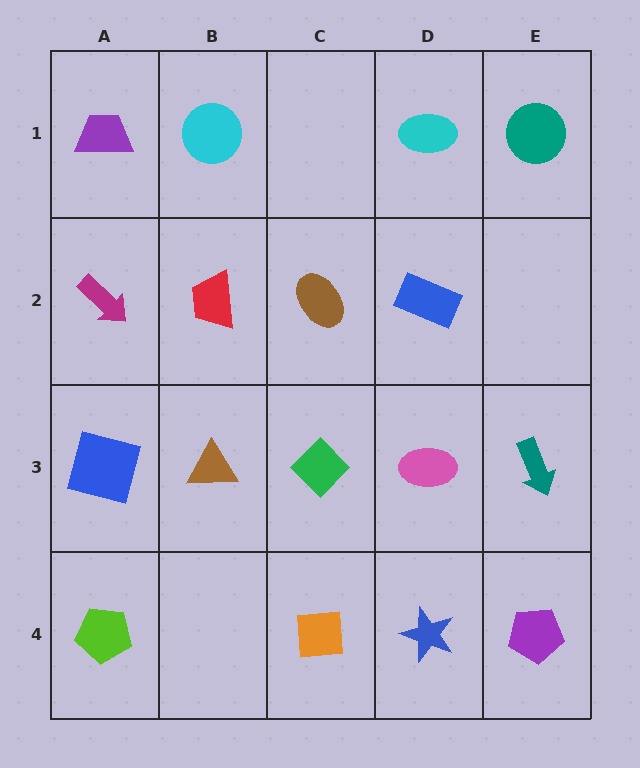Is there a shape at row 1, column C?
No, that cell is empty.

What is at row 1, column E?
A teal circle.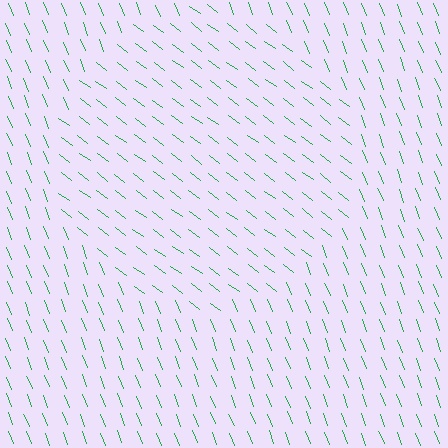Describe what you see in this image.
The image is filled with small green line segments. A circle region in the image has lines oriented differently from the surrounding lines, creating a visible texture boundary.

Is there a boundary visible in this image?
Yes, there is a texture boundary formed by a change in line orientation.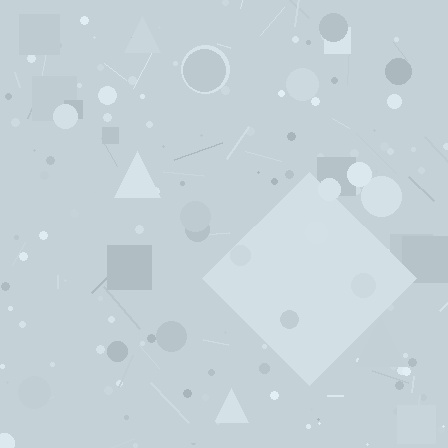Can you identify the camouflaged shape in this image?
The camouflaged shape is a diamond.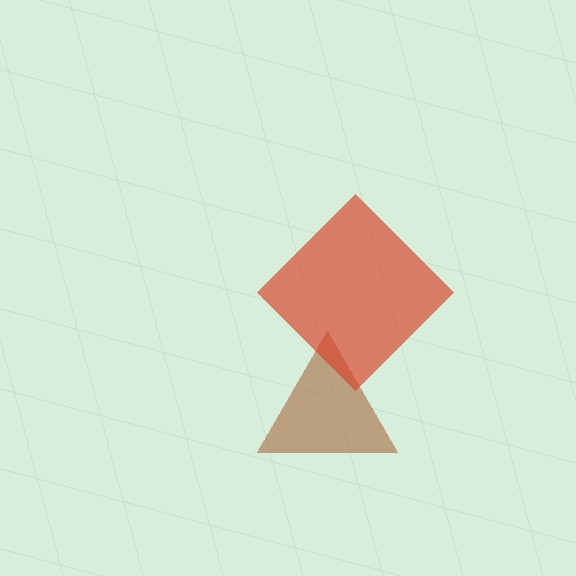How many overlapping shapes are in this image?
There are 2 overlapping shapes in the image.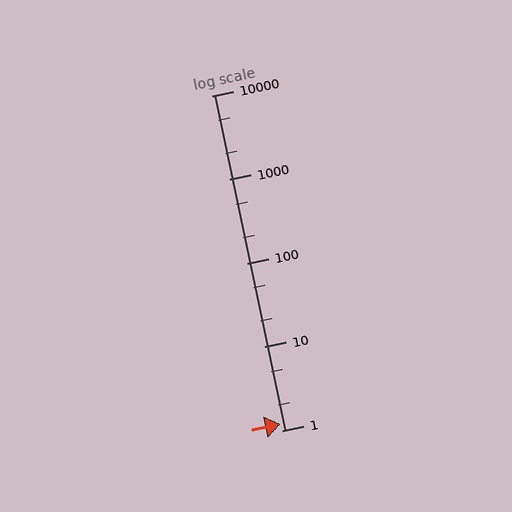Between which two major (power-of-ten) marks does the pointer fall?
The pointer is between 1 and 10.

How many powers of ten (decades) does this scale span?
The scale spans 4 decades, from 1 to 10000.